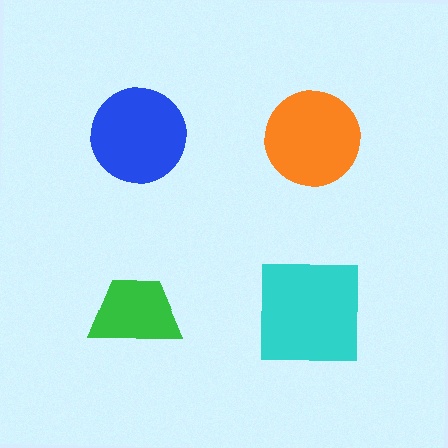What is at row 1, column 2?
An orange circle.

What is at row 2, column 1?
A green trapezoid.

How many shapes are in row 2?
2 shapes.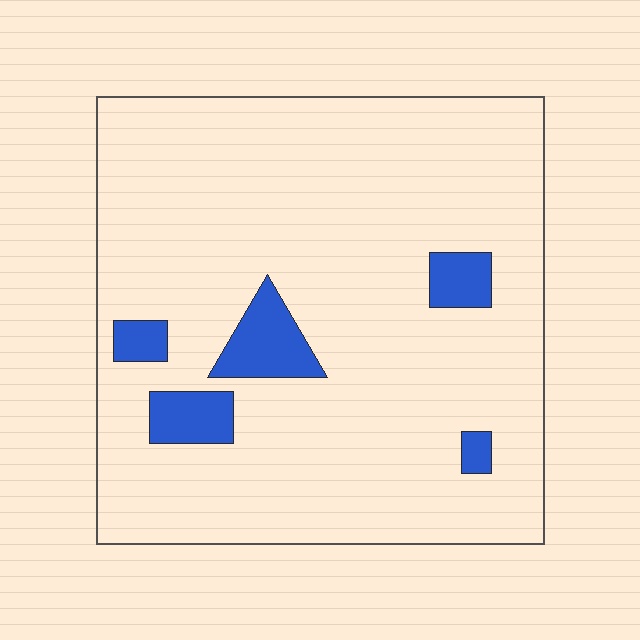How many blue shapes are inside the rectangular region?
5.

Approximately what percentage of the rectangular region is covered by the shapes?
Approximately 10%.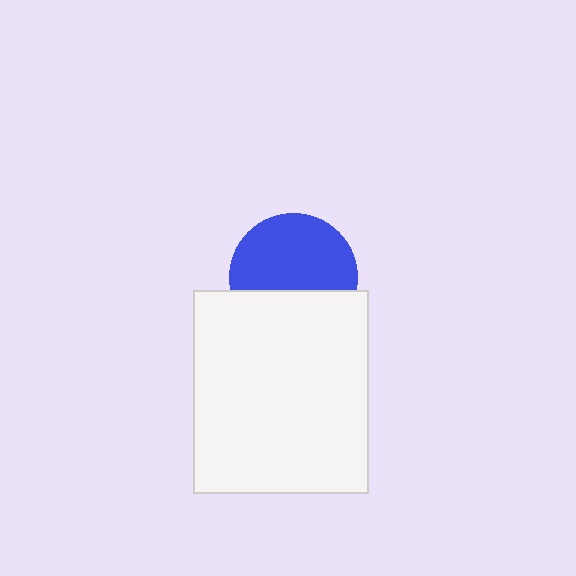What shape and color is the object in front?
The object in front is a white rectangle.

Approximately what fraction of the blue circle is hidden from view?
Roughly 38% of the blue circle is hidden behind the white rectangle.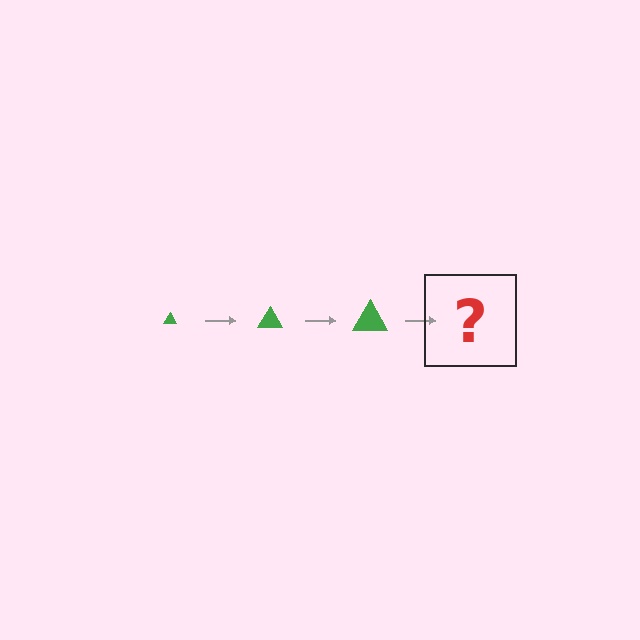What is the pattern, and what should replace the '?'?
The pattern is that the triangle gets progressively larger each step. The '?' should be a green triangle, larger than the previous one.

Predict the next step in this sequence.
The next step is a green triangle, larger than the previous one.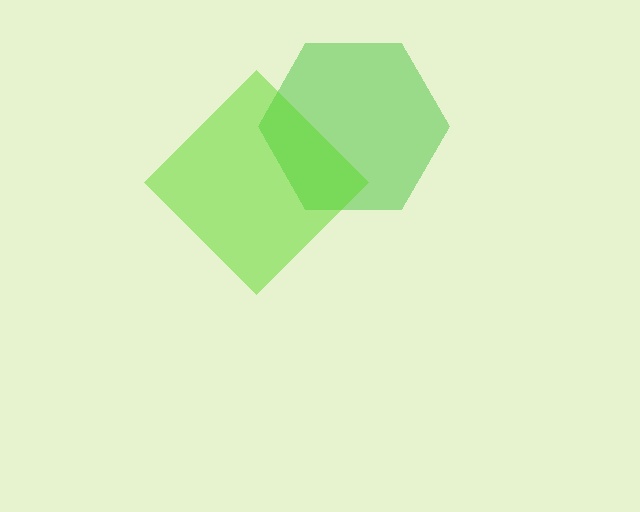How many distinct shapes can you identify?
There are 2 distinct shapes: a green hexagon, a lime diamond.